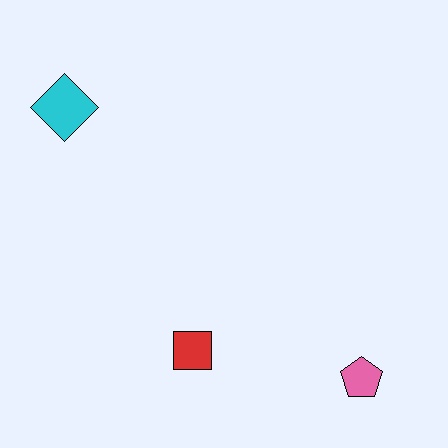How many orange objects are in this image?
There are no orange objects.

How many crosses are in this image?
There are no crosses.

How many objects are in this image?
There are 3 objects.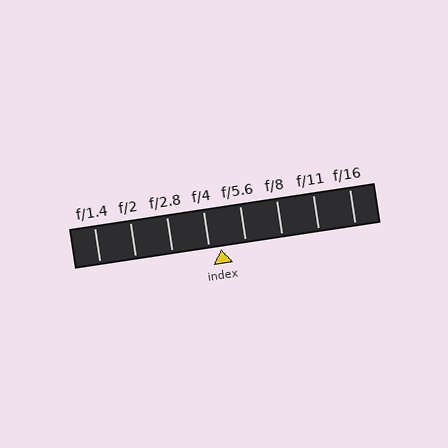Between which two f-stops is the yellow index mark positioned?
The index mark is between f/4 and f/5.6.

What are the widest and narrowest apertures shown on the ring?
The widest aperture shown is f/1.4 and the narrowest is f/16.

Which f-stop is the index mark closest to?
The index mark is closest to f/4.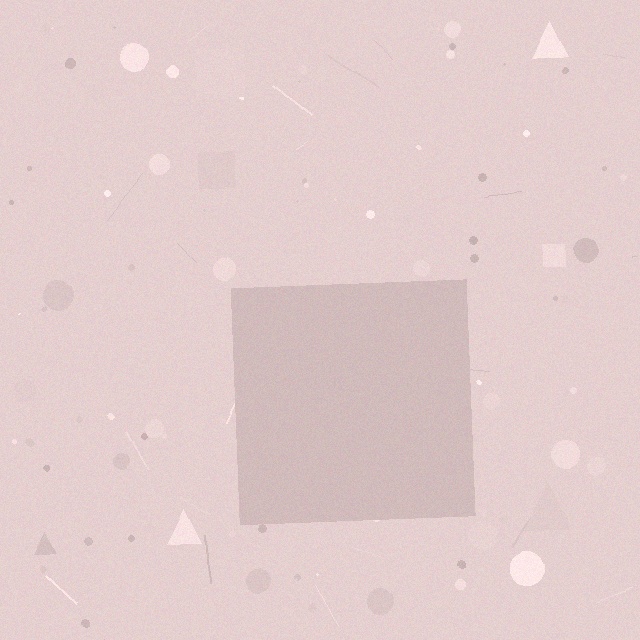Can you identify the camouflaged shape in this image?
The camouflaged shape is a square.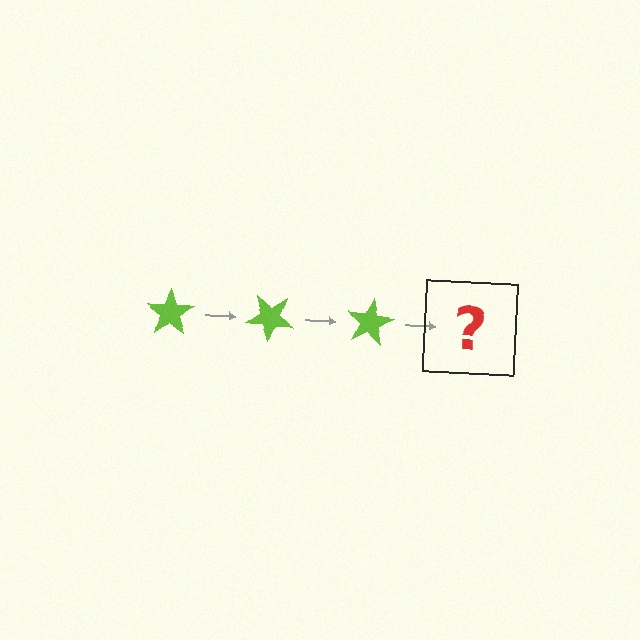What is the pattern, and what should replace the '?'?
The pattern is that the star rotates 40 degrees each step. The '?' should be a lime star rotated 120 degrees.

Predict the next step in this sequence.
The next step is a lime star rotated 120 degrees.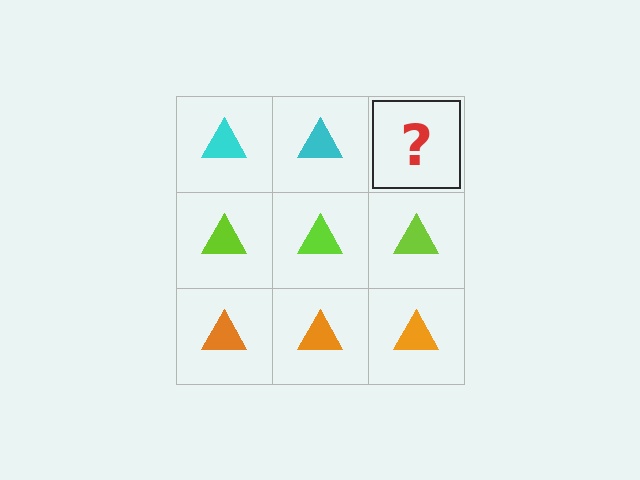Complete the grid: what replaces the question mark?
The question mark should be replaced with a cyan triangle.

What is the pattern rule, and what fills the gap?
The rule is that each row has a consistent color. The gap should be filled with a cyan triangle.